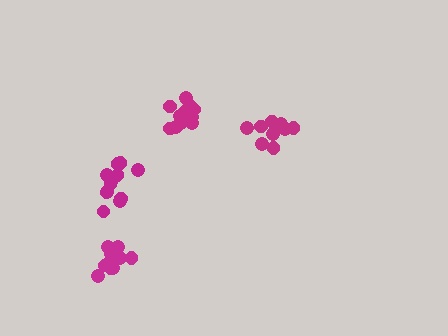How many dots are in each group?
Group 1: 12 dots, Group 2: 12 dots, Group 3: 10 dots, Group 4: 13 dots (47 total).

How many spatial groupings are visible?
There are 4 spatial groupings.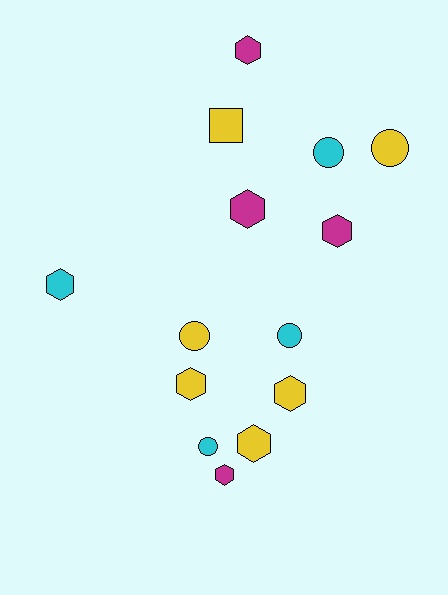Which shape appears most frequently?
Hexagon, with 8 objects.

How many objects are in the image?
There are 14 objects.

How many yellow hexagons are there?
There are 3 yellow hexagons.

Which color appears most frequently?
Yellow, with 6 objects.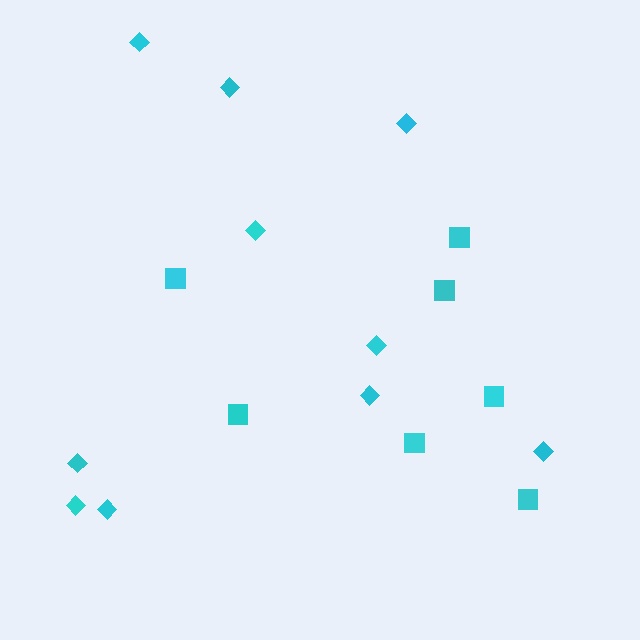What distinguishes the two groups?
There are 2 groups: one group of squares (7) and one group of diamonds (10).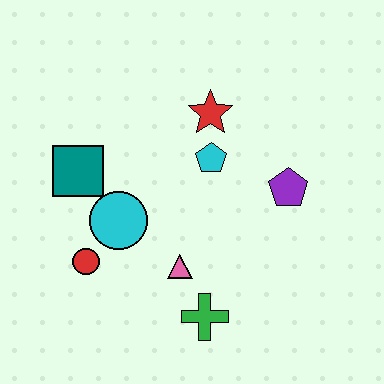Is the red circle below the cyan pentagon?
Yes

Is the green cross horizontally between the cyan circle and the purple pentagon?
Yes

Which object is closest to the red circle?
The cyan circle is closest to the red circle.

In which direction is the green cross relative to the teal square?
The green cross is below the teal square.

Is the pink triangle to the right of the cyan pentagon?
No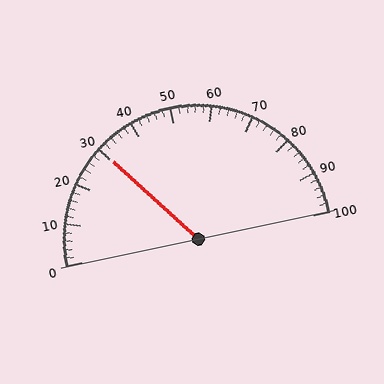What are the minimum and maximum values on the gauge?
The gauge ranges from 0 to 100.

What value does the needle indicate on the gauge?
The needle indicates approximately 30.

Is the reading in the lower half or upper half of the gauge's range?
The reading is in the lower half of the range (0 to 100).